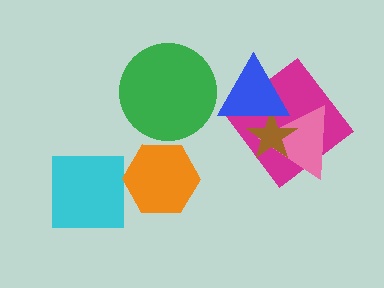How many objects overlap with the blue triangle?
3 objects overlap with the blue triangle.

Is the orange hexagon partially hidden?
No, no other shape covers it.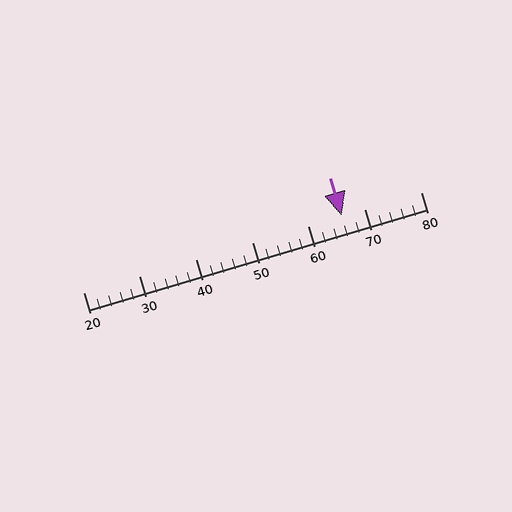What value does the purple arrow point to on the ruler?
The purple arrow points to approximately 66.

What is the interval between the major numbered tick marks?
The major tick marks are spaced 10 units apart.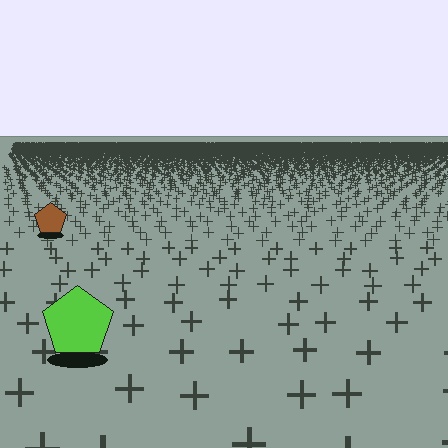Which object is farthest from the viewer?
The brown pentagon is farthest from the viewer. It appears smaller and the ground texture around it is denser.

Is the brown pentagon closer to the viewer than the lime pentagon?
No. The lime pentagon is closer — you can tell from the texture gradient: the ground texture is coarser near it.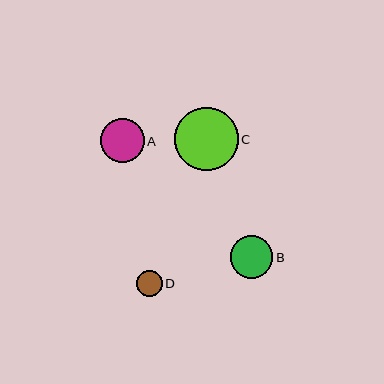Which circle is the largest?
Circle C is the largest with a size of approximately 63 pixels.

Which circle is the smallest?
Circle D is the smallest with a size of approximately 25 pixels.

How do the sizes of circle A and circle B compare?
Circle A and circle B are approximately the same size.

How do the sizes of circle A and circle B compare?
Circle A and circle B are approximately the same size.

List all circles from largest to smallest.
From largest to smallest: C, A, B, D.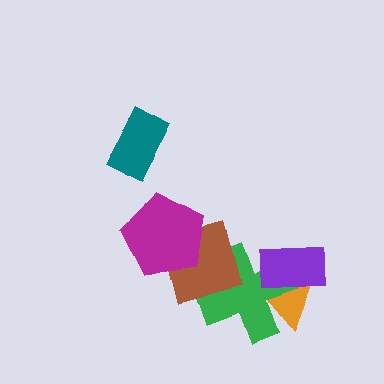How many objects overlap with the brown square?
2 objects overlap with the brown square.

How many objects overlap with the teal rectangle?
0 objects overlap with the teal rectangle.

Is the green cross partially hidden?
Yes, it is partially covered by another shape.